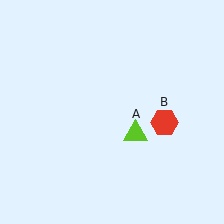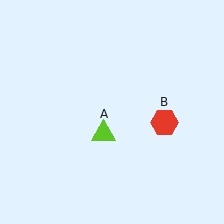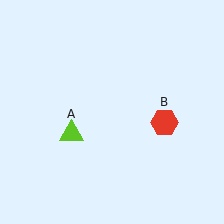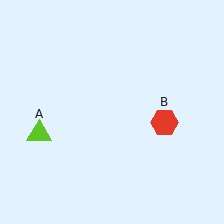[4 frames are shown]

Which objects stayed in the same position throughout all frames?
Red hexagon (object B) remained stationary.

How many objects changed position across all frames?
1 object changed position: lime triangle (object A).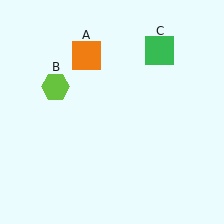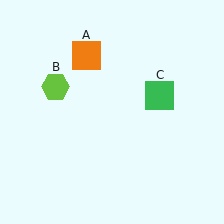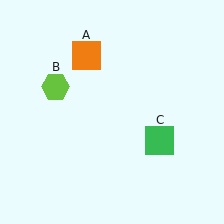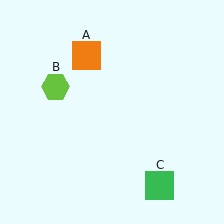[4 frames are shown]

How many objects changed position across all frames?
1 object changed position: green square (object C).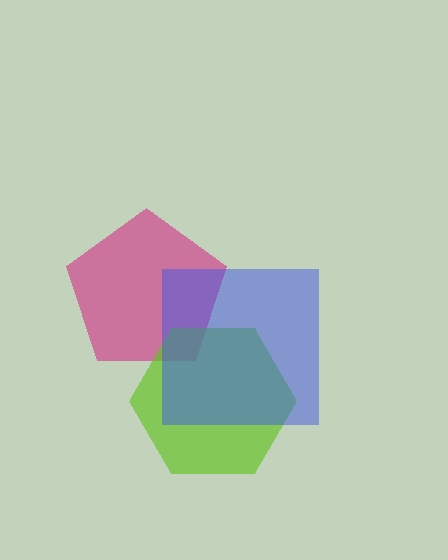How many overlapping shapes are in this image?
There are 3 overlapping shapes in the image.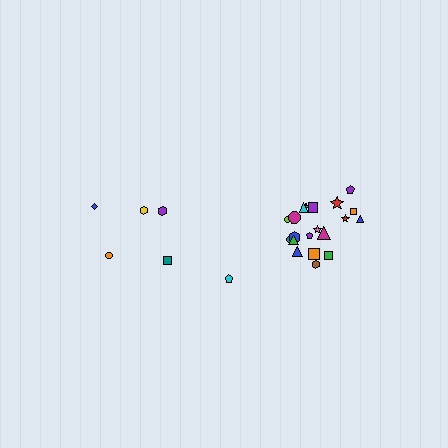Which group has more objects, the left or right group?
The right group.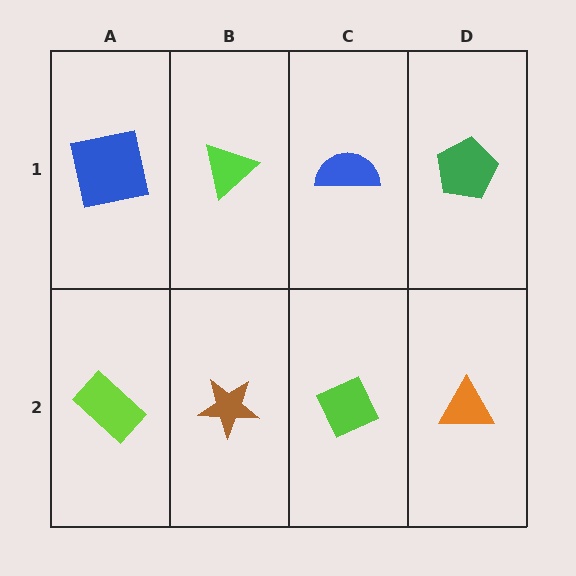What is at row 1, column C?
A blue semicircle.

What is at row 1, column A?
A blue square.